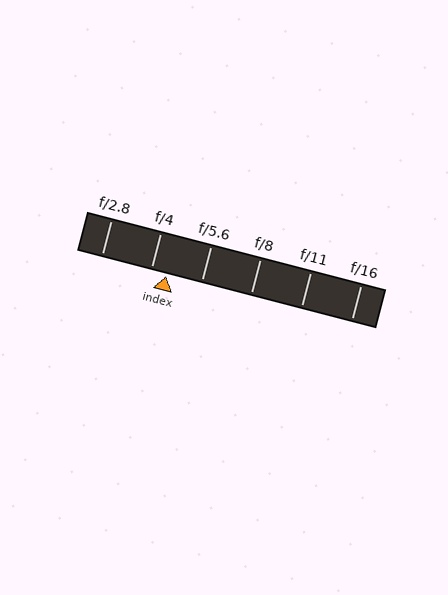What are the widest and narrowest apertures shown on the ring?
The widest aperture shown is f/2.8 and the narrowest is f/16.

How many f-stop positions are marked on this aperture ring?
There are 6 f-stop positions marked.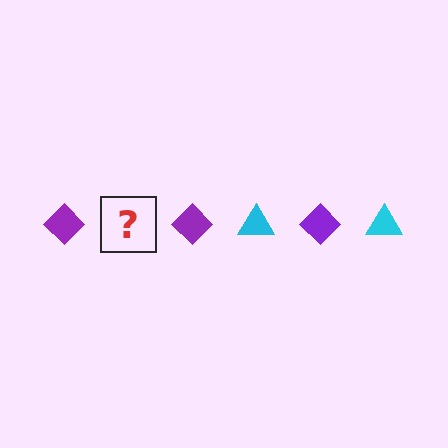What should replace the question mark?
The question mark should be replaced with a cyan triangle.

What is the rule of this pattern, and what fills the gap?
The rule is that the pattern alternates between purple diamond and cyan triangle. The gap should be filled with a cyan triangle.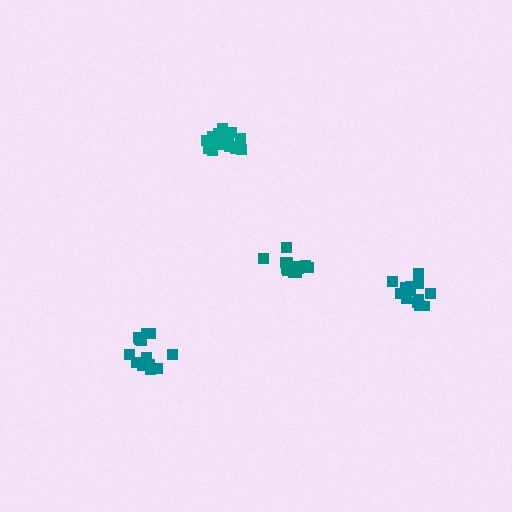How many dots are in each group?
Group 1: 15 dots, Group 2: 14 dots, Group 3: 14 dots, Group 4: 17 dots (60 total).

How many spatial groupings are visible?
There are 4 spatial groupings.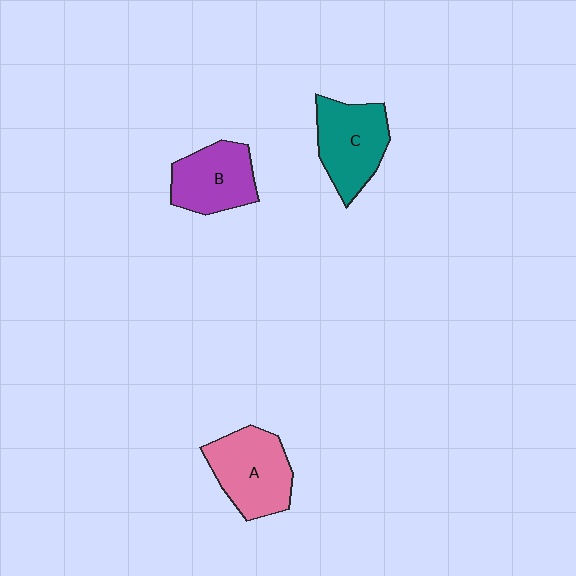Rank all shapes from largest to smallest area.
From largest to smallest: A (pink), C (teal), B (purple).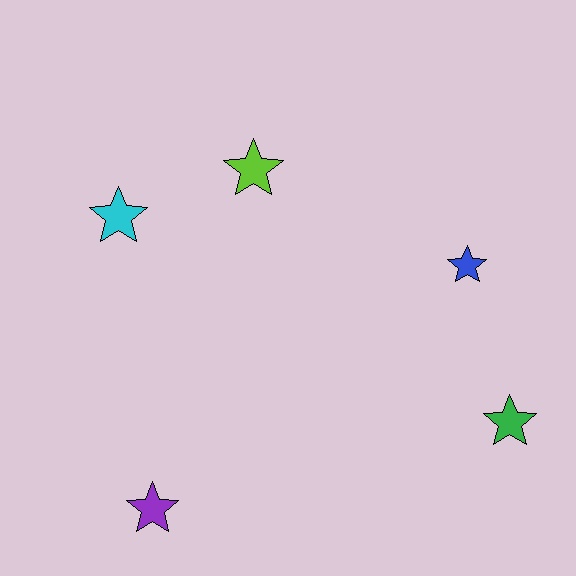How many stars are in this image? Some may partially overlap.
There are 5 stars.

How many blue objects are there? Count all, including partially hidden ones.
There is 1 blue object.